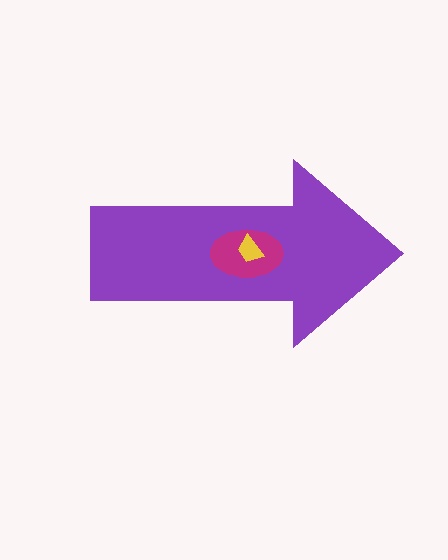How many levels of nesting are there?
3.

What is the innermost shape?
The yellow trapezoid.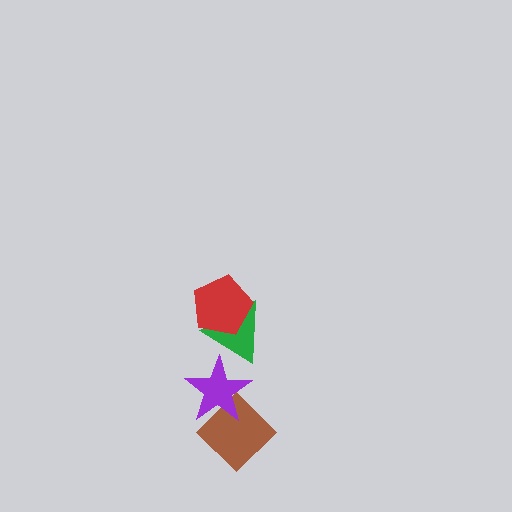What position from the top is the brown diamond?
The brown diamond is 4th from the top.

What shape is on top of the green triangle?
The red pentagon is on top of the green triangle.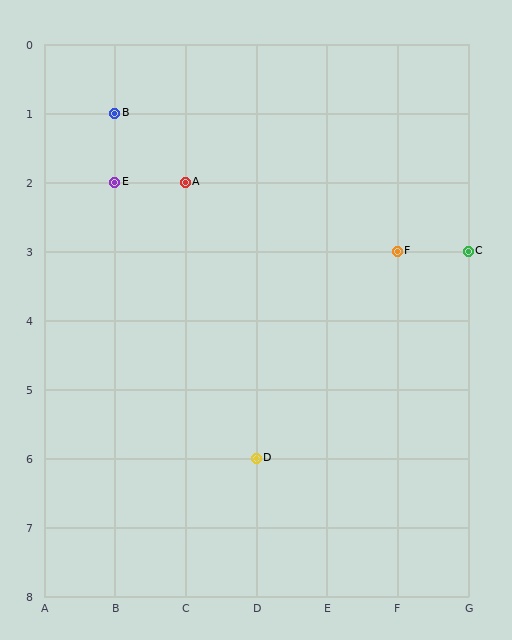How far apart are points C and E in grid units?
Points C and E are 5 columns and 1 row apart (about 5.1 grid units diagonally).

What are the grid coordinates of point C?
Point C is at grid coordinates (G, 3).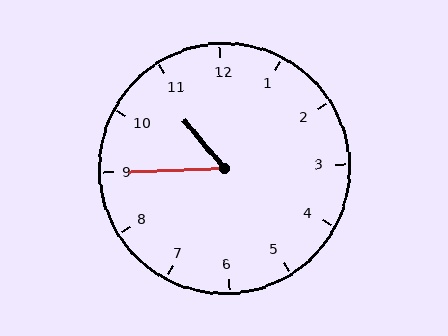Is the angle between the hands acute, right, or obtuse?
It is acute.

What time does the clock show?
10:45.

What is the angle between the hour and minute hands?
Approximately 52 degrees.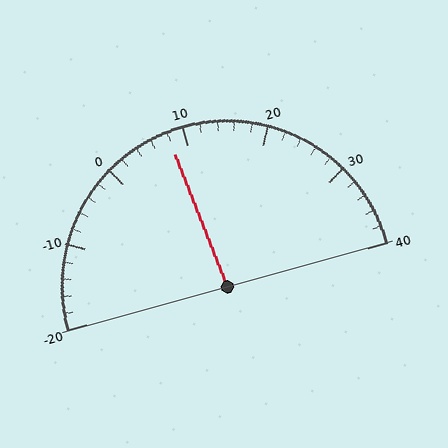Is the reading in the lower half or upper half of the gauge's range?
The reading is in the lower half of the range (-20 to 40).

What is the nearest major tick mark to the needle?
The nearest major tick mark is 10.